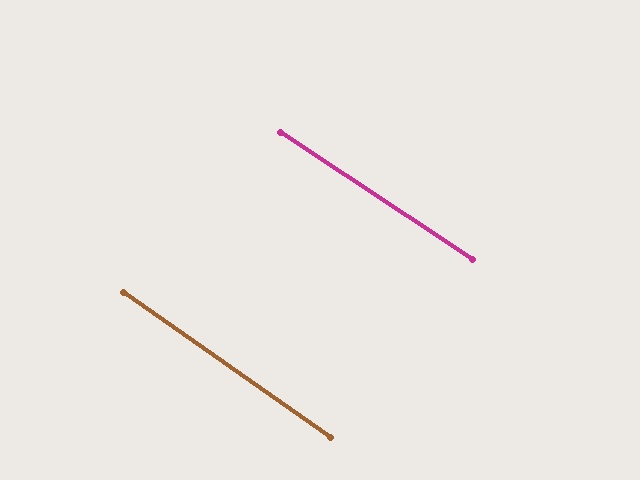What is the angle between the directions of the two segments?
Approximately 2 degrees.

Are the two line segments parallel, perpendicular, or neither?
Parallel — their directions differ by only 1.5°.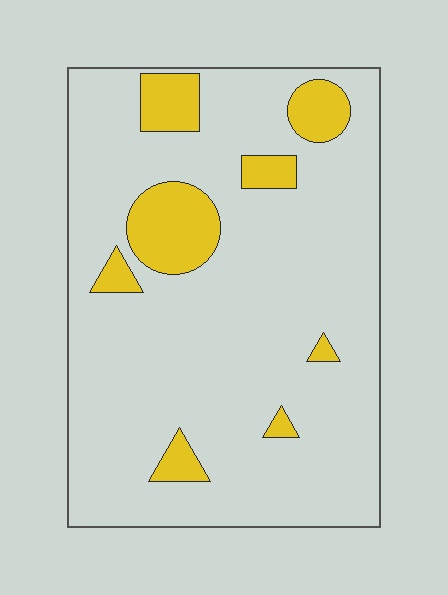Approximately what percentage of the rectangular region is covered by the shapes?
Approximately 15%.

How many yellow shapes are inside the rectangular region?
8.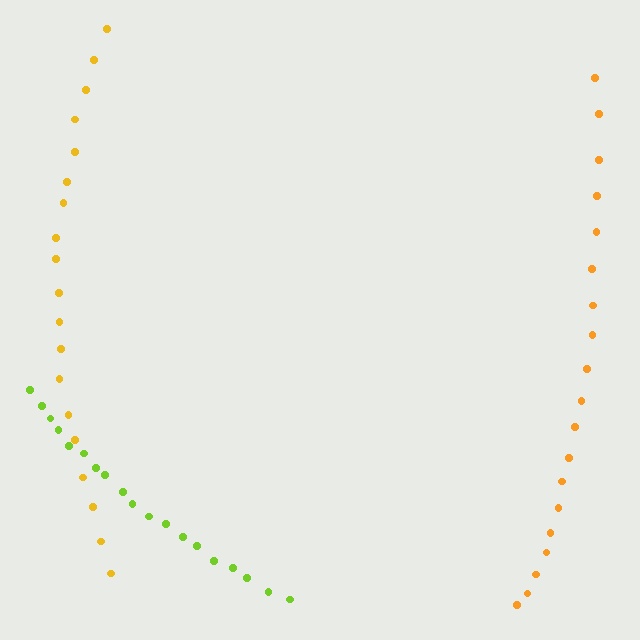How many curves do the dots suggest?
There are 3 distinct paths.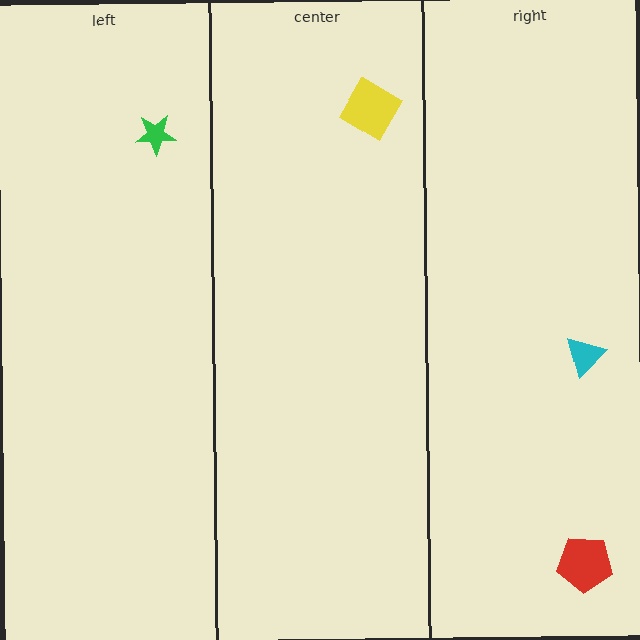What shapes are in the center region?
The yellow diamond.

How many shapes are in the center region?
1.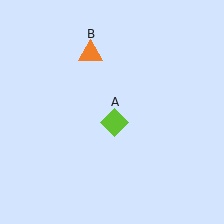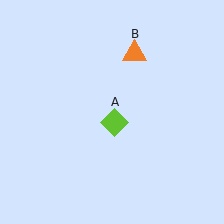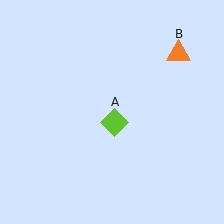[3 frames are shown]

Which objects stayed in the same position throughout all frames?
Lime diamond (object A) remained stationary.